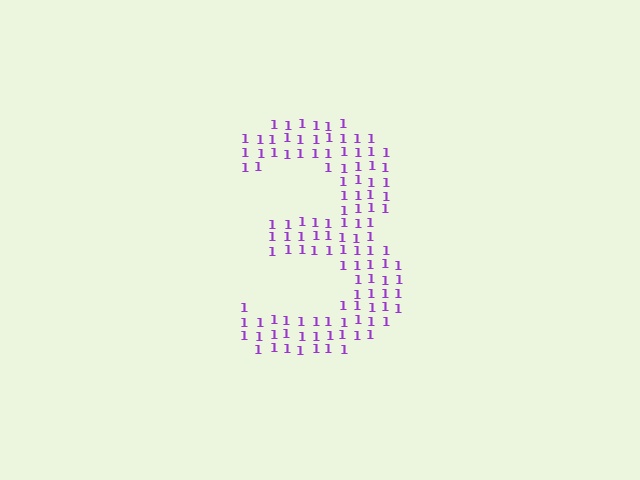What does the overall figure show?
The overall figure shows the digit 3.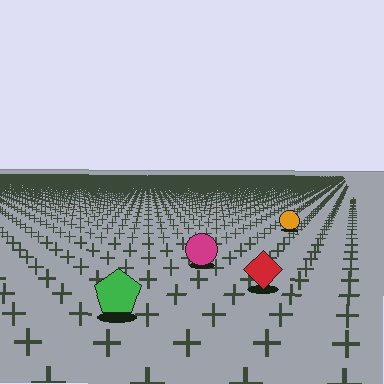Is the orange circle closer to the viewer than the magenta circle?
No. The magenta circle is closer — you can tell from the texture gradient: the ground texture is coarser near it.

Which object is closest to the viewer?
The green pentagon is closest. The texture marks near it are larger and more spread out.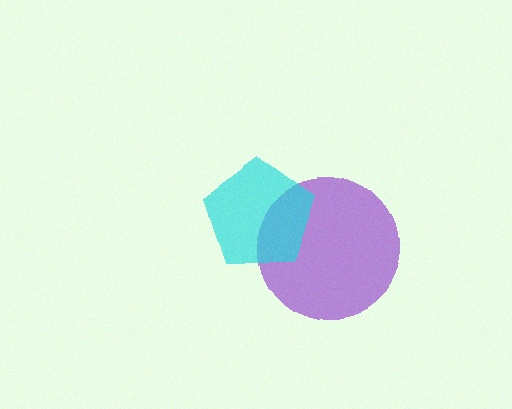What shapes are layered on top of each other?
The layered shapes are: a purple circle, a cyan pentagon.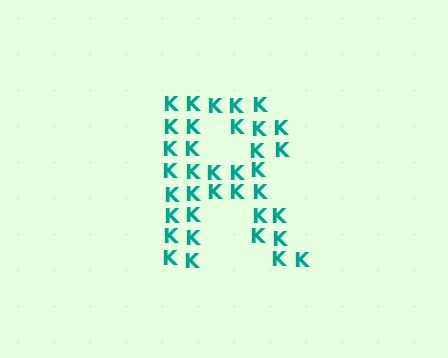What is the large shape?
The large shape is the letter R.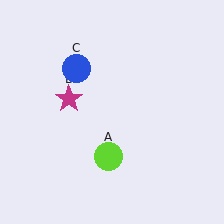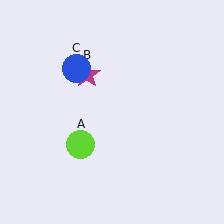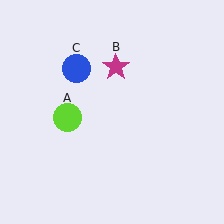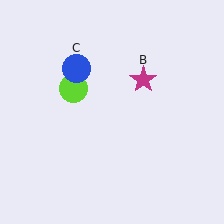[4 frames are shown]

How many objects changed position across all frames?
2 objects changed position: lime circle (object A), magenta star (object B).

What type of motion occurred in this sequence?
The lime circle (object A), magenta star (object B) rotated clockwise around the center of the scene.